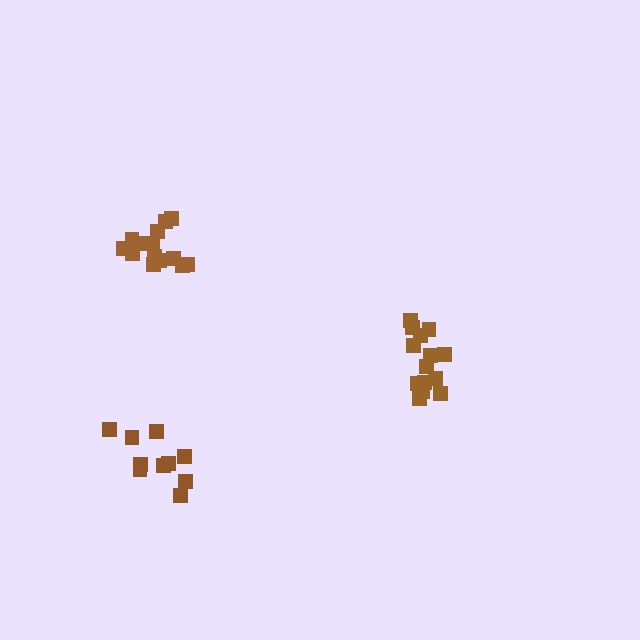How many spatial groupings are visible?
There are 3 spatial groupings.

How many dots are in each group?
Group 1: 10 dots, Group 2: 14 dots, Group 3: 14 dots (38 total).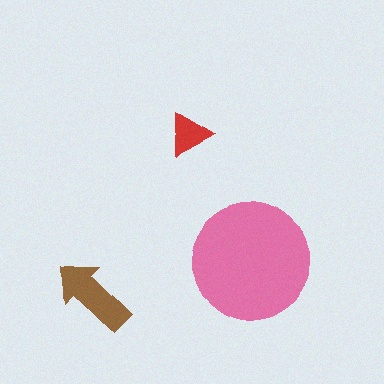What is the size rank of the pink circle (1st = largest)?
1st.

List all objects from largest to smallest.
The pink circle, the brown arrow, the red triangle.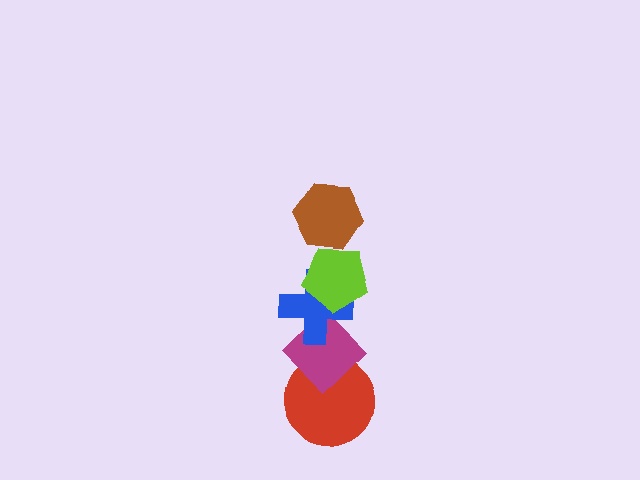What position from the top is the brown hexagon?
The brown hexagon is 1st from the top.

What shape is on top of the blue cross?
The lime pentagon is on top of the blue cross.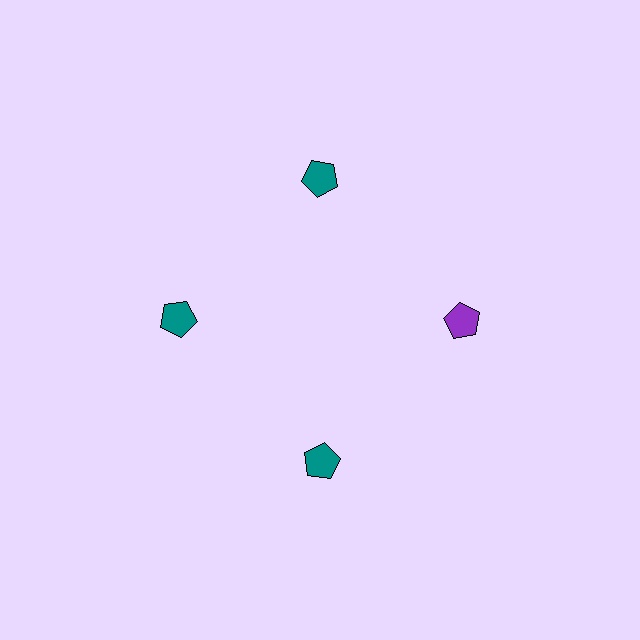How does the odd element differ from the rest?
It has a different color: purple instead of teal.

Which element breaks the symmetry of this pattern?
The purple pentagon at roughly the 3 o'clock position breaks the symmetry. All other shapes are teal pentagons.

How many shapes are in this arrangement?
There are 4 shapes arranged in a ring pattern.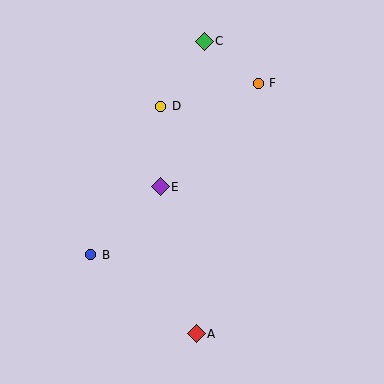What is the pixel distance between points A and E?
The distance between A and E is 152 pixels.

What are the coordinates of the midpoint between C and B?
The midpoint between C and B is at (147, 148).